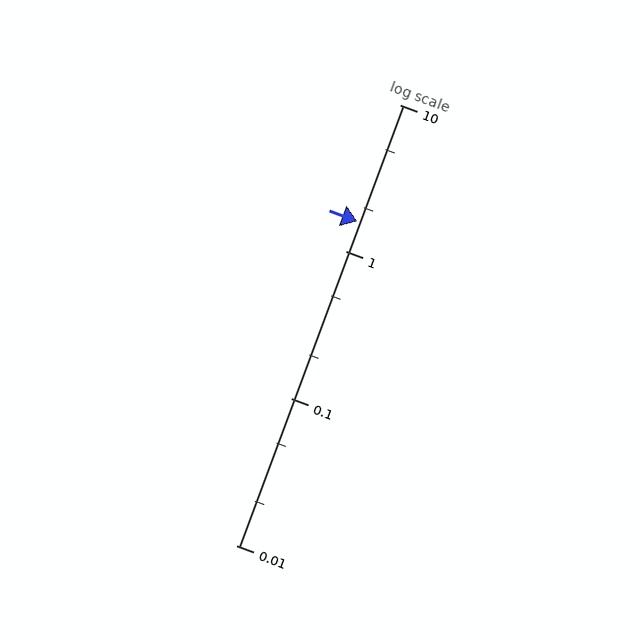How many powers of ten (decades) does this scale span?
The scale spans 3 decades, from 0.01 to 10.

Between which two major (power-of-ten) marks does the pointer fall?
The pointer is between 1 and 10.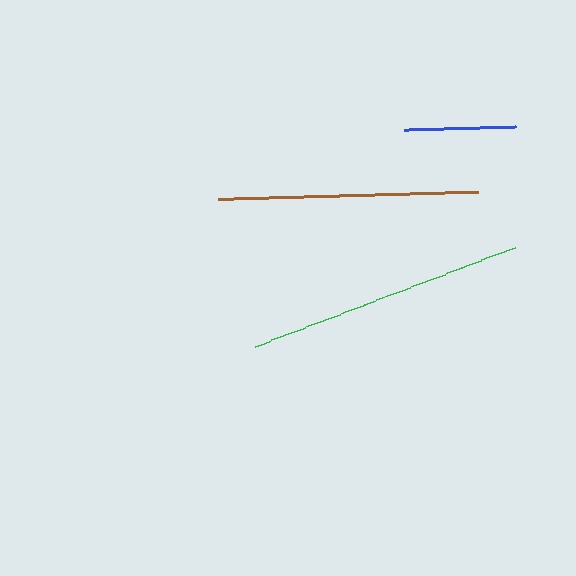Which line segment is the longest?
The green line is the longest at approximately 279 pixels.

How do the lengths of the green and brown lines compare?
The green and brown lines are approximately the same length.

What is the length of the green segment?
The green segment is approximately 279 pixels long.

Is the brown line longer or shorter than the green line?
The green line is longer than the brown line.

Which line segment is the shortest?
The blue line is the shortest at approximately 112 pixels.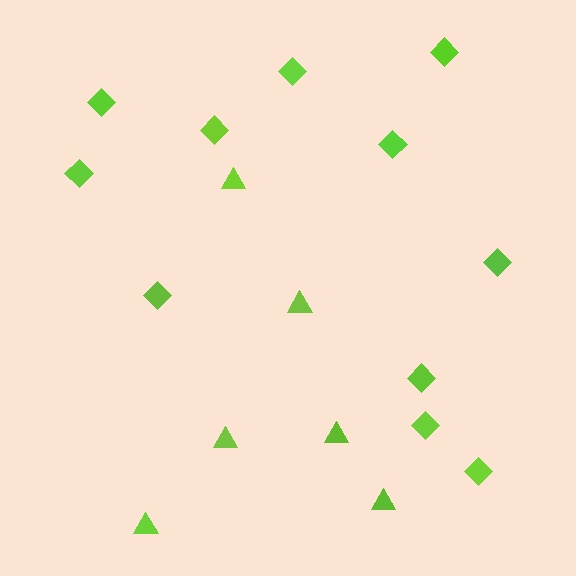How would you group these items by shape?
There are 2 groups: one group of triangles (6) and one group of diamonds (11).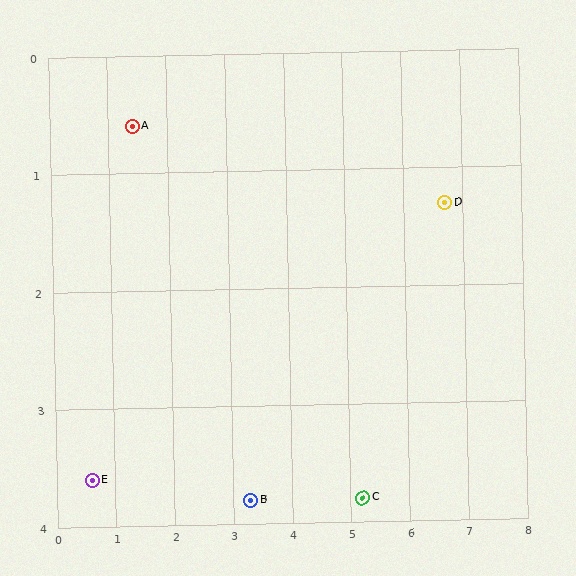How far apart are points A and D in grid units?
Points A and D are about 5.3 grid units apart.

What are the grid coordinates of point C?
Point C is at approximately (5.2, 3.8).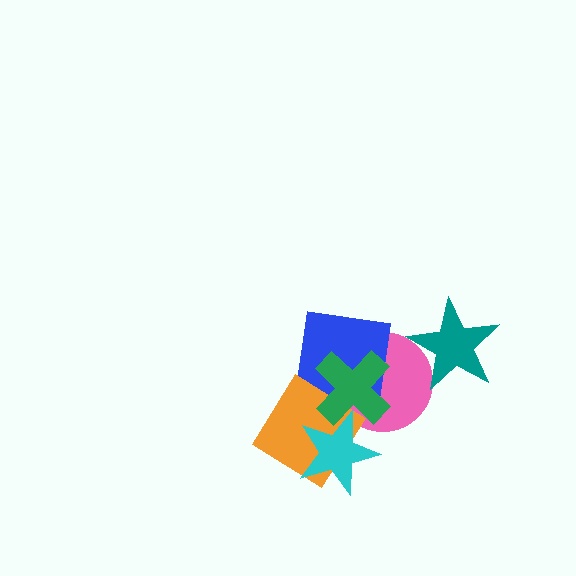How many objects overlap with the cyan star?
3 objects overlap with the cyan star.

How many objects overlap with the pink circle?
4 objects overlap with the pink circle.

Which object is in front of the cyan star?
The green cross is in front of the cyan star.